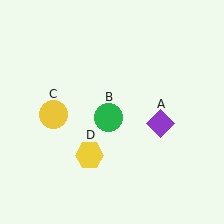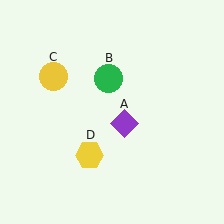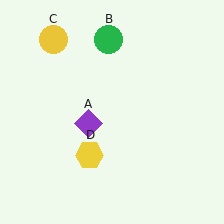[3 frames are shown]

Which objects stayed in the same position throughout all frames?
Yellow hexagon (object D) remained stationary.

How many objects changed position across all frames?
3 objects changed position: purple diamond (object A), green circle (object B), yellow circle (object C).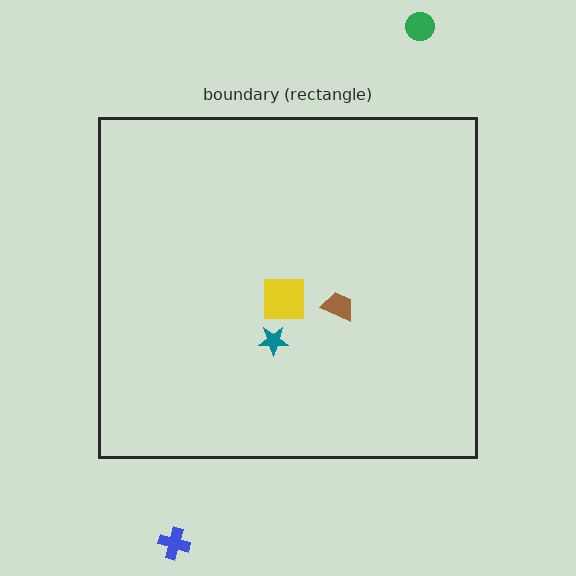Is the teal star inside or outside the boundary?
Inside.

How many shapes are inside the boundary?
3 inside, 2 outside.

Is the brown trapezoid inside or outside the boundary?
Inside.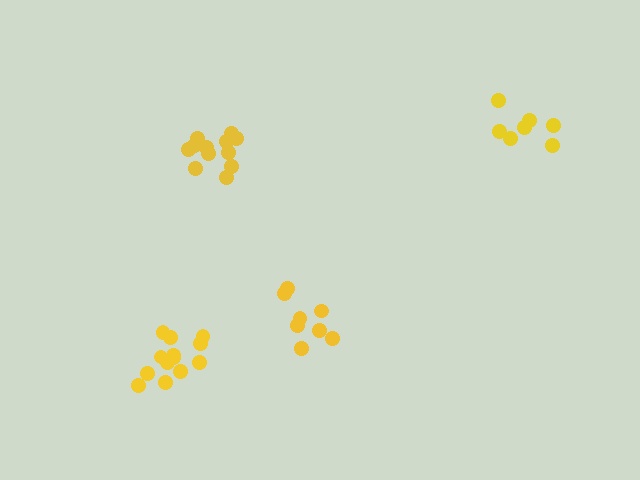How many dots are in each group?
Group 1: 8 dots, Group 2: 12 dots, Group 3: 7 dots, Group 4: 13 dots (40 total).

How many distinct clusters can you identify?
There are 4 distinct clusters.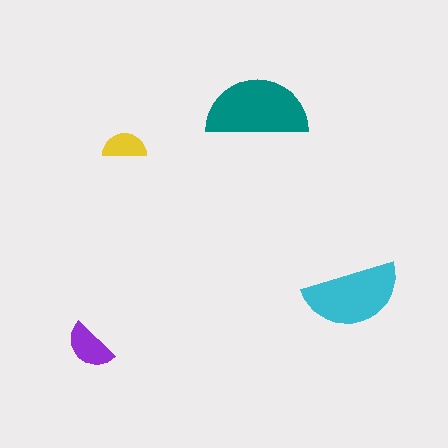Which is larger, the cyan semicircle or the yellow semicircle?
The cyan one.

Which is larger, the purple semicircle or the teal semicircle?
The teal one.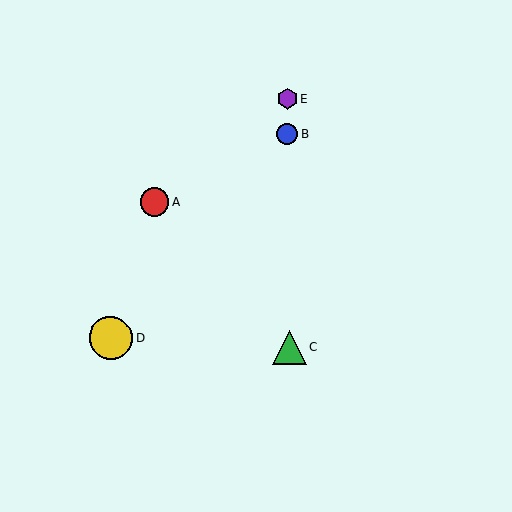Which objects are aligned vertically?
Objects B, C, E are aligned vertically.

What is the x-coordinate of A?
Object A is at x≈154.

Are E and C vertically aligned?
Yes, both are at x≈287.